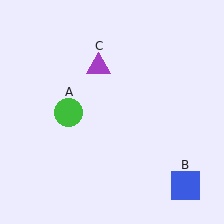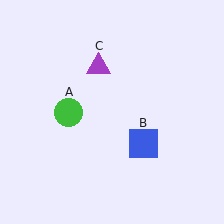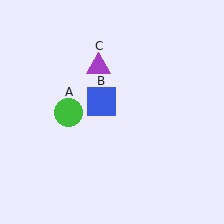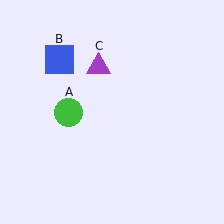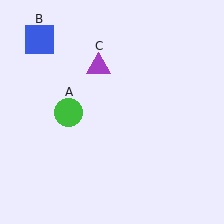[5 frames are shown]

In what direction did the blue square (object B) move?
The blue square (object B) moved up and to the left.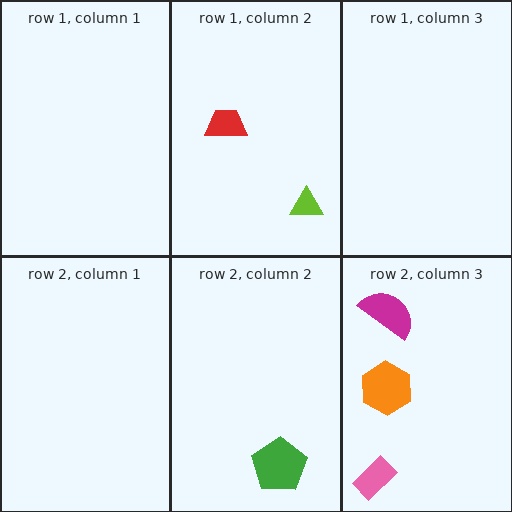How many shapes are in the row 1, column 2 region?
2.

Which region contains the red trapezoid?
The row 1, column 2 region.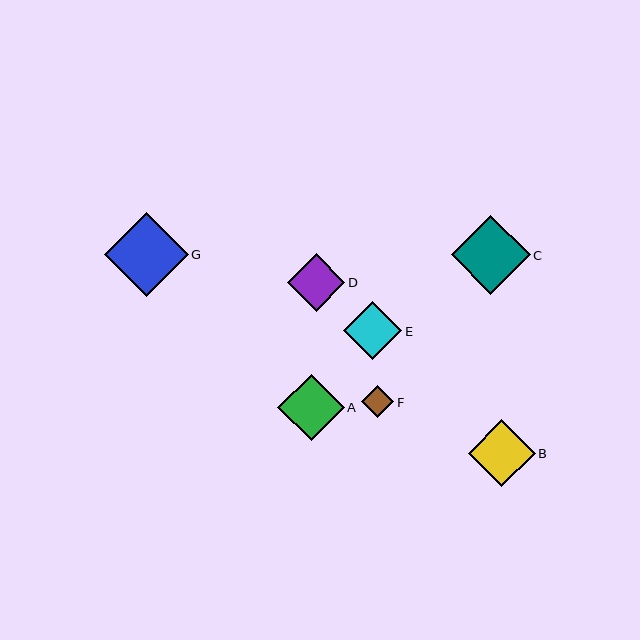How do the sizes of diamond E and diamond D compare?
Diamond E and diamond D are approximately the same size.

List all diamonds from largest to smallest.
From largest to smallest: G, C, B, A, E, D, F.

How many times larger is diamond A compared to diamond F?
Diamond A is approximately 2.1 times the size of diamond F.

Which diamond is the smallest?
Diamond F is the smallest with a size of approximately 32 pixels.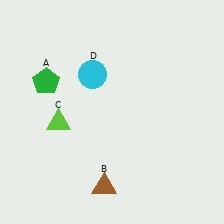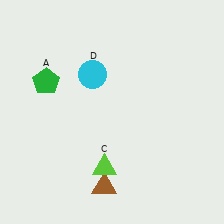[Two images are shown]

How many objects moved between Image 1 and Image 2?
1 object moved between the two images.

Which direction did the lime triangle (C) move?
The lime triangle (C) moved right.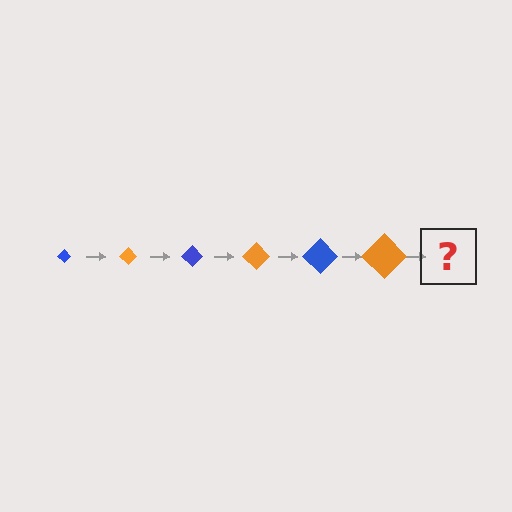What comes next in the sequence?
The next element should be a blue diamond, larger than the previous one.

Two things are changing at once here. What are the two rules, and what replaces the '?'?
The two rules are that the diamond grows larger each step and the color cycles through blue and orange. The '?' should be a blue diamond, larger than the previous one.